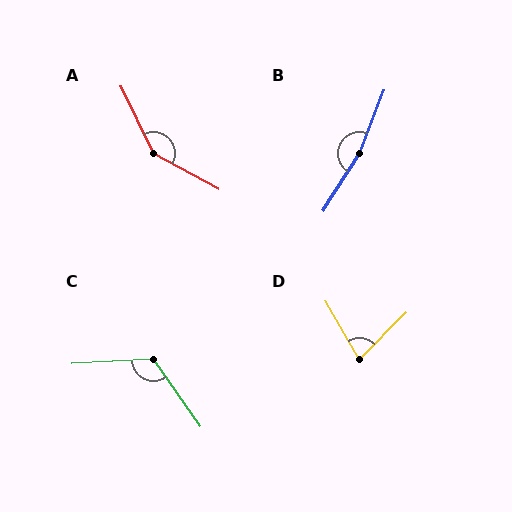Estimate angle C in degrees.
Approximately 122 degrees.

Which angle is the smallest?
D, at approximately 74 degrees.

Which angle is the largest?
B, at approximately 169 degrees.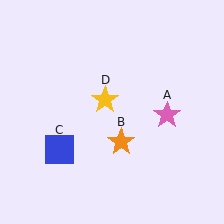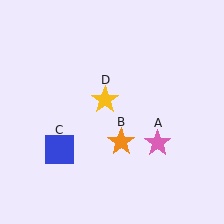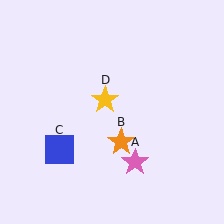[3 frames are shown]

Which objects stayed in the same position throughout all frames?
Orange star (object B) and blue square (object C) and yellow star (object D) remained stationary.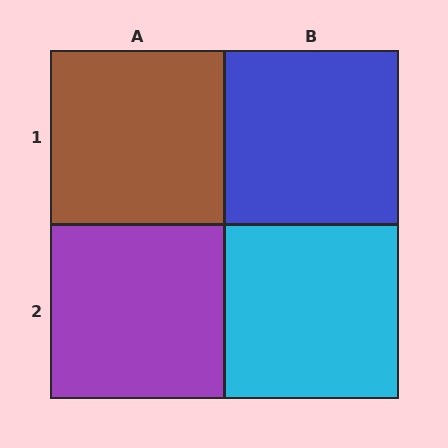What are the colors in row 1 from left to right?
Brown, blue.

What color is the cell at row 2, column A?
Purple.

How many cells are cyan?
1 cell is cyan.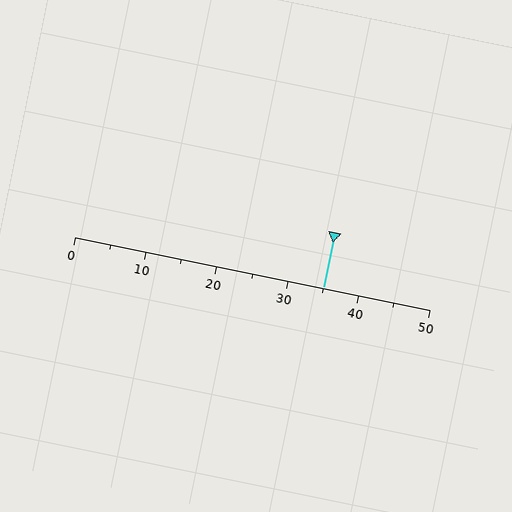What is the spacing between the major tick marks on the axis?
The major ticks are spaced 10 apart.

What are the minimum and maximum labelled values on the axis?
The axis runs from 0 to 50.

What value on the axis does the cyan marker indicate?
The marker indicates approximately 35.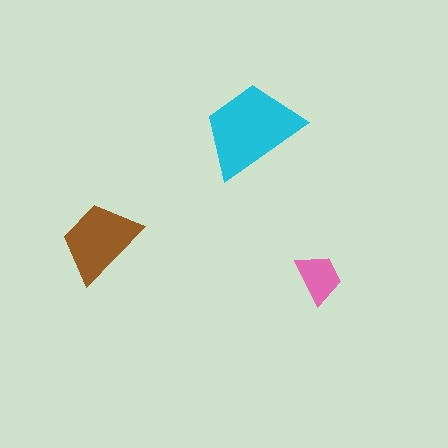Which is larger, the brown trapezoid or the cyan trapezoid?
The cyan one.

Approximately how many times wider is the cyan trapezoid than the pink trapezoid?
About 2 times wider.